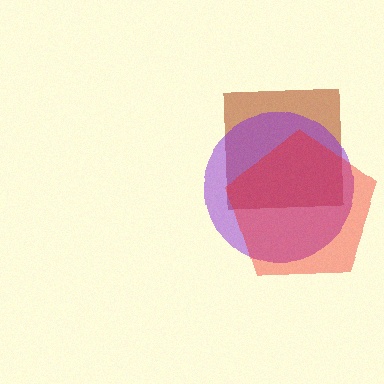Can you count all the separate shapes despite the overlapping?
Yes, there are 3 separate shapes.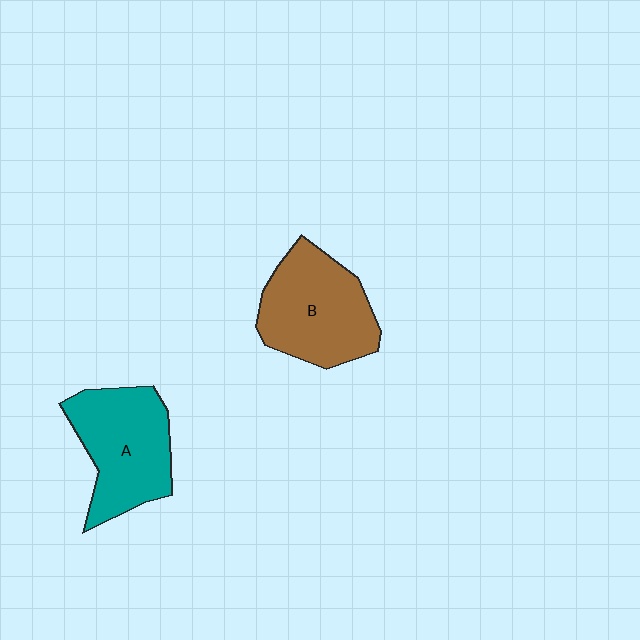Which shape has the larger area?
Shape B (brown).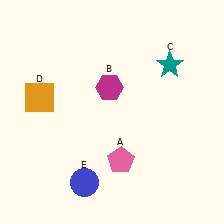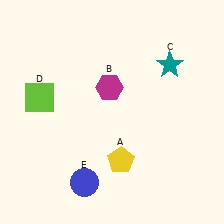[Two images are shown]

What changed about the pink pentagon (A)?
In Image 1, A is pink. In Image 2, it changed to yellow.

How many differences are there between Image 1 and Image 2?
There are 2 differences between the two images.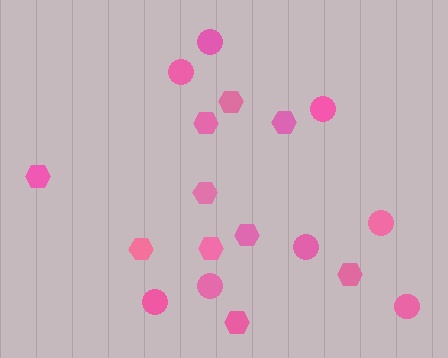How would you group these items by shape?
There are 2 groups: one group of circles (8) and one group of hexagons (10).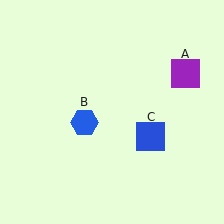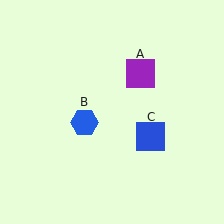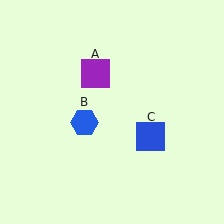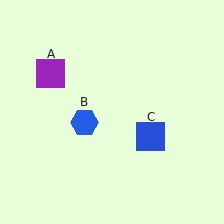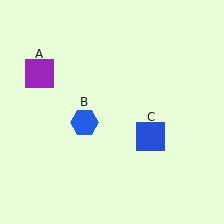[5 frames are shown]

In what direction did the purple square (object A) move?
The purple square (object A) moved left.